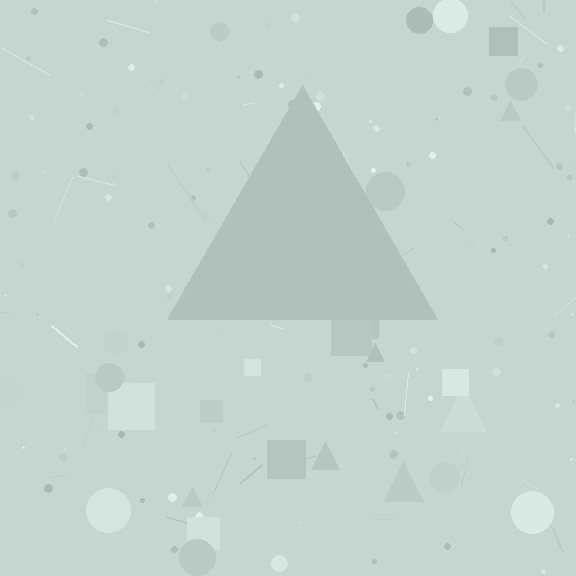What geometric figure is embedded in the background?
A triangle is embedded in the background.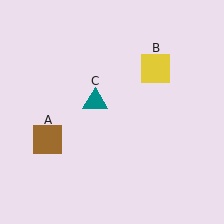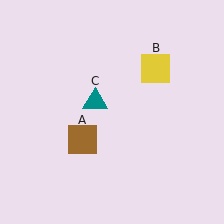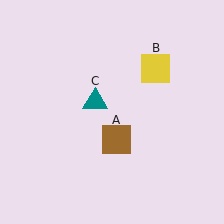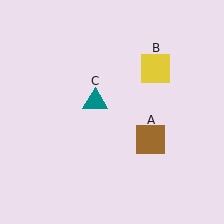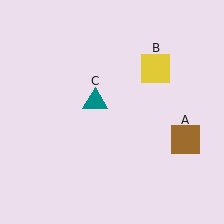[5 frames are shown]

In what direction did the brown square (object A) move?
The brown square (object A) moved right.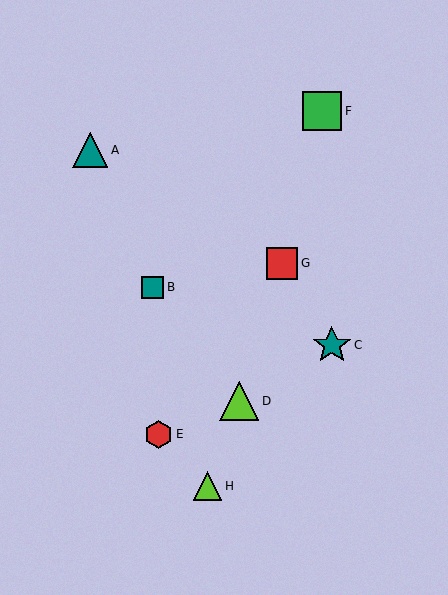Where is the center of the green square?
The center of the green square is at (322, 111).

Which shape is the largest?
The green square (labeled F) is the largest.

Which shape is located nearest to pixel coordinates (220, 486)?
The lime triangle (labeled H) at (208, 486) is nearest to that location.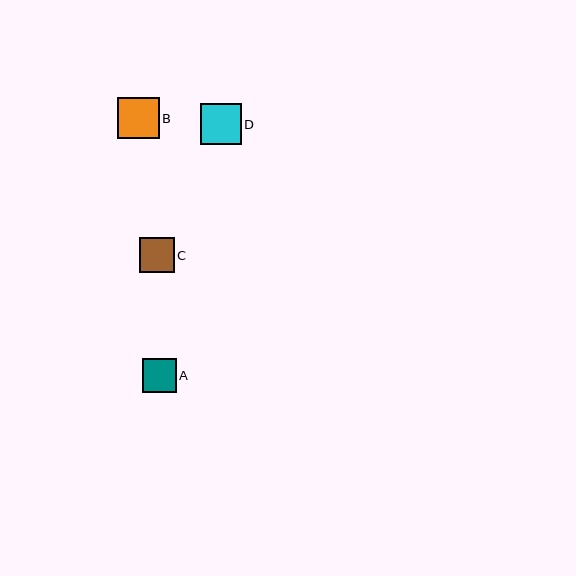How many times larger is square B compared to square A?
Square B is approximately 1.2 times the size of square A.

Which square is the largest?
Square B is the largest with a size of approximately 42 pixels.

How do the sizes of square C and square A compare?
Square C and square A are approximately the same size.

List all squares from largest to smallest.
From largest to smallest: B, D, C, A.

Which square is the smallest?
Square A is the smallest with a size of approximately 34 pixels.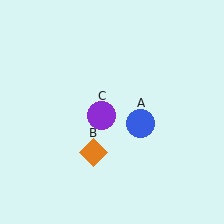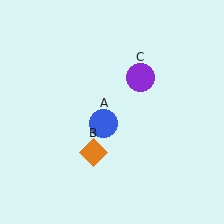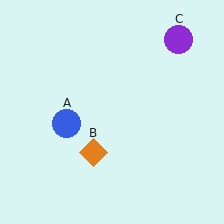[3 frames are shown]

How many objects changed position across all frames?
2 objects changed position: blue circle (object A), purple circle (object C).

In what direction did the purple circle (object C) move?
The purple circle (object C) moved up and to the right.